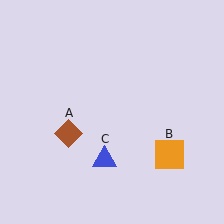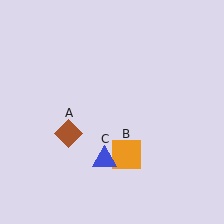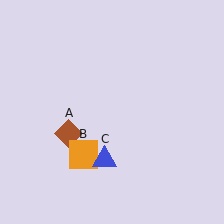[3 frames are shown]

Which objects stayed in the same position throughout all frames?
Brown diamond (object A) and blue triangle (object C) remained stationary.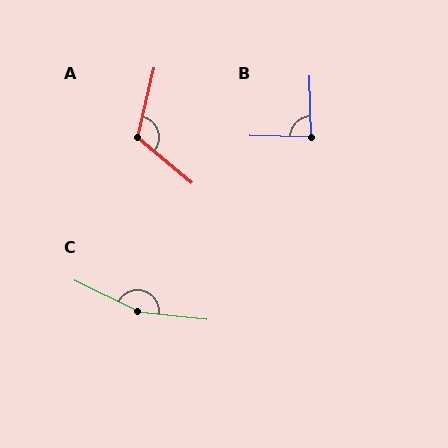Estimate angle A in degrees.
Approximately 116 degrees.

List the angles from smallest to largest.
B (87°), A (116°), C (160°).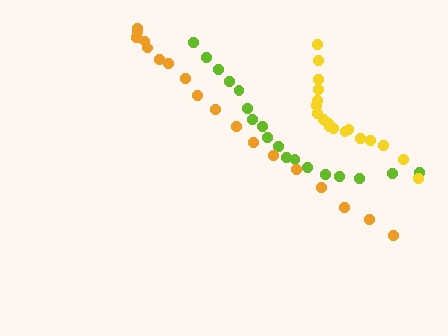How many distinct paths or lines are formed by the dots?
There are 3 distinct paths.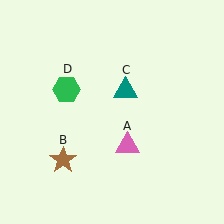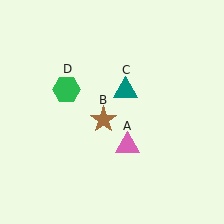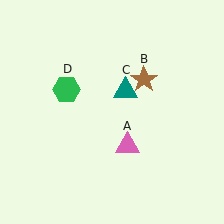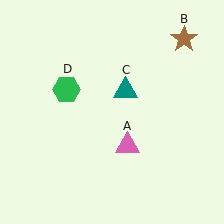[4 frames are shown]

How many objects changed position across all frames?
1 object changed position: brown star (object B).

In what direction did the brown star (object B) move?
The brown star (object B) moved up and to the right.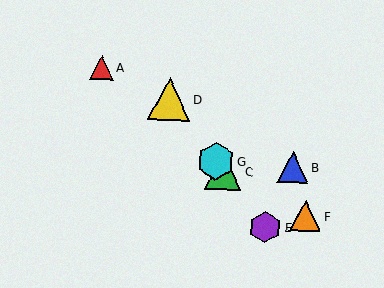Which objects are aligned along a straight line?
Objects C, D, E, G are aligned along a straight line.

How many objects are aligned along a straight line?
4 objects (C, D, E, G) are aligned along a straight line.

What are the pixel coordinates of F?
Object F is at (305, 216).